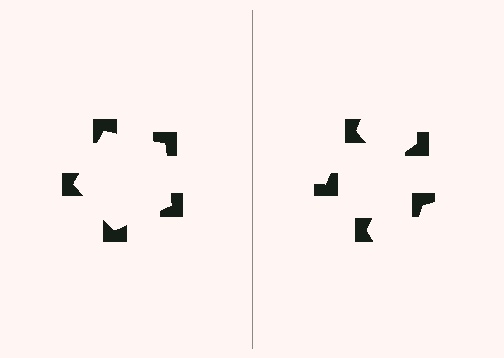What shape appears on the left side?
An illusory pentagon.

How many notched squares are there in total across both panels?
10 — 5 on each side.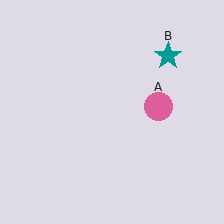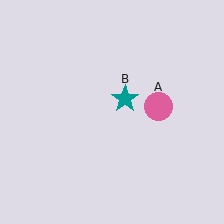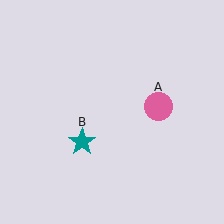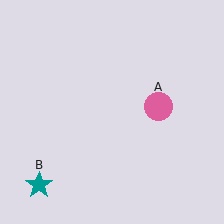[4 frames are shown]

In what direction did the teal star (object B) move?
The teal star (object B) moved down and to the left.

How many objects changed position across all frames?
1 object changed position: teal star (object B).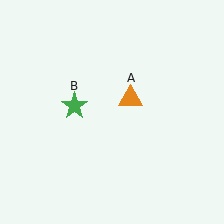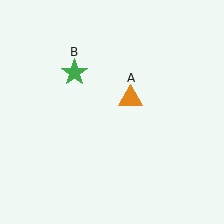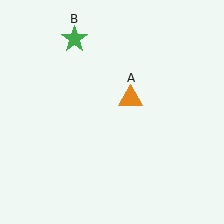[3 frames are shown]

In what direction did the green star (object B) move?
The green star (object B) moved up.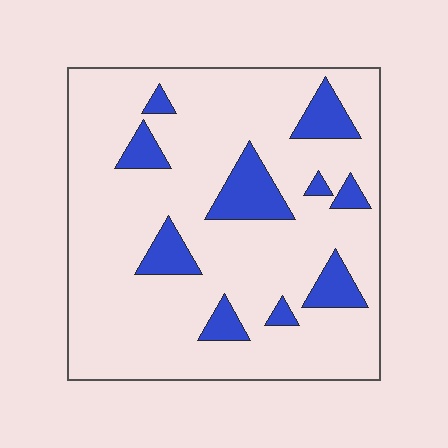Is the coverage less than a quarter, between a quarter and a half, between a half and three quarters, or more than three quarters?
Less than a quarter.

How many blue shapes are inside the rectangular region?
10.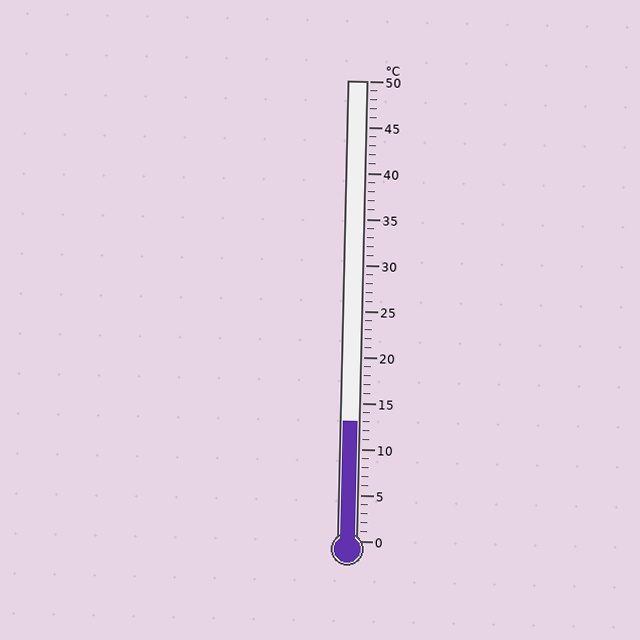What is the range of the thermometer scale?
The thermometer scale ranges from 0°C to 50°C.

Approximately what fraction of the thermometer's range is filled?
The thermometer is filled to approximately 25% of its range.